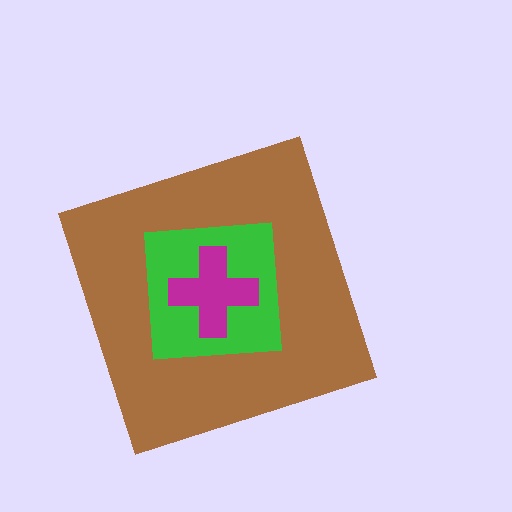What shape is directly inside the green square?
The magenta cross.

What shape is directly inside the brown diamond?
The green square.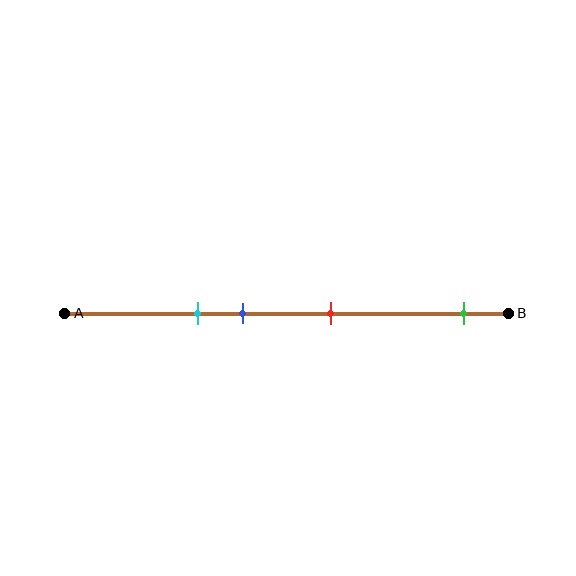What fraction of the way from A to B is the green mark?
The green mark is approximately 90% (0.9) of the way from A to B.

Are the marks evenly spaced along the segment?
No, the marks are not evenly spaced.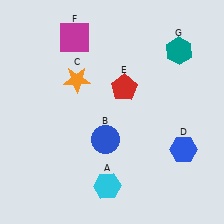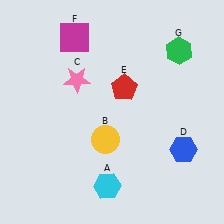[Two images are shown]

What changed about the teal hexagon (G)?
In Image 1, G is teal. In Image 2, it changed to green.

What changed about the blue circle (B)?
In Image 1, B is blue. In Image 2, it changed to yellow.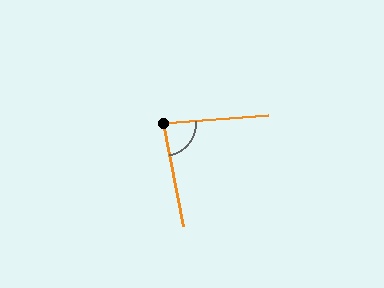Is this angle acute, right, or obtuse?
It is acute.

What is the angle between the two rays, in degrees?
Approximately 83 degrees.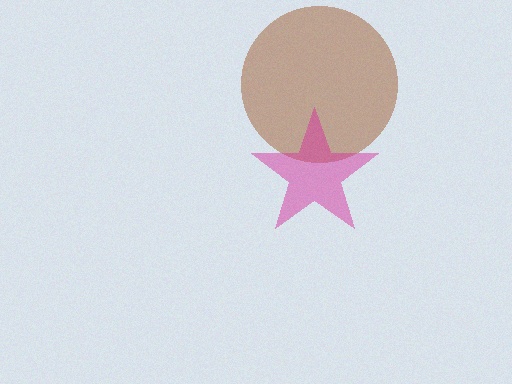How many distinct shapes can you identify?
There are 2 distinct shapes: a brown circle, a magenta star.